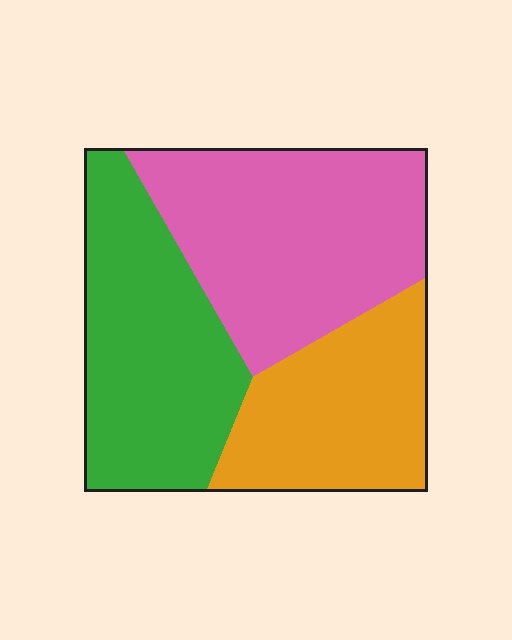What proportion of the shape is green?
Green takes up about one third (1/3) of the shape.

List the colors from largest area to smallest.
From largest to smallest: pink, green, orange.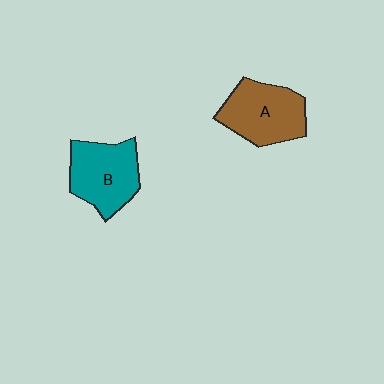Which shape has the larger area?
Shape A (brown).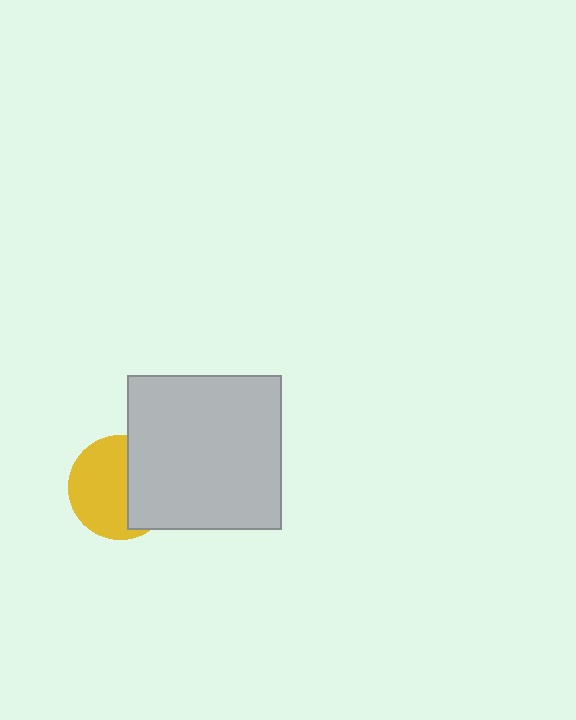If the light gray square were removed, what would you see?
You would see the complete yellow circle.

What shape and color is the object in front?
The object in front is a light gray square.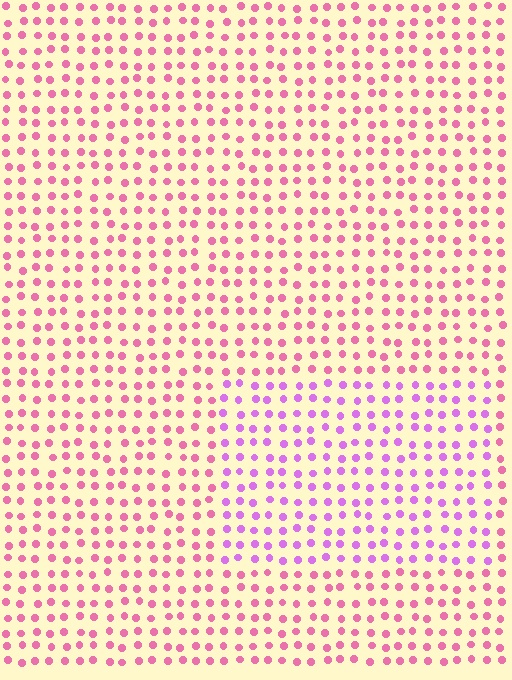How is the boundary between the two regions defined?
The boundary is defined purely by a slight shift in hue (about 40 degrees). Spacing, size, and orientation are identical on both sides.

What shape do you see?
I see a rectangle.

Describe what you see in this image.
The image is filled with small pink elements in a uniform arrangement. A rectangle-shaped region is visible where the elements are tinted to a slightly different hue, forming a subtle color boundary.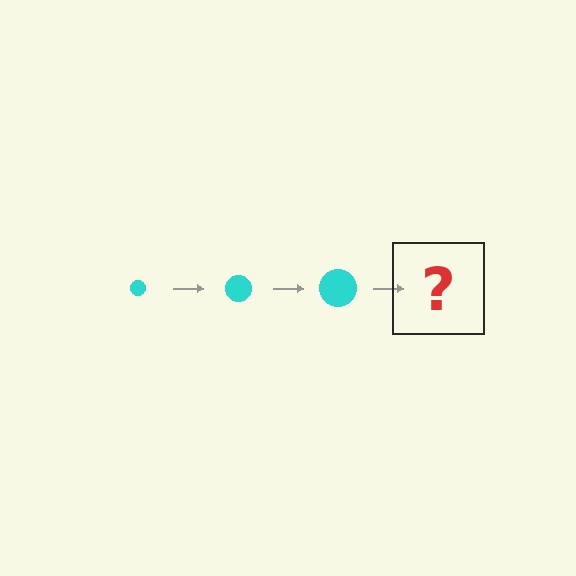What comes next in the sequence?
The next element should be a cyan circle, larger than the previous one.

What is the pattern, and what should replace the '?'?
The pattern is that the circle gets progressively larger each step. The '?' should be a cyan circle, larger than the previous one.